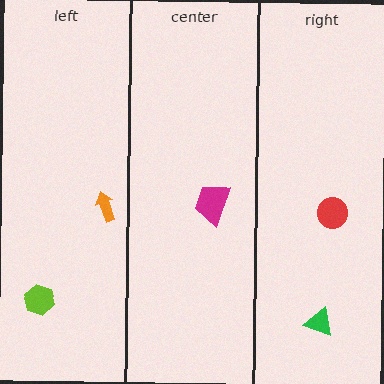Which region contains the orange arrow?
The left region.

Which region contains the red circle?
The right region.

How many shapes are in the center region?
1.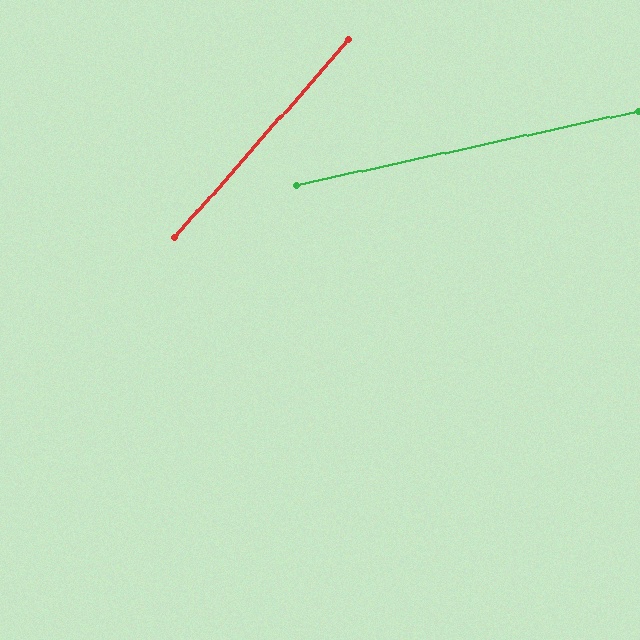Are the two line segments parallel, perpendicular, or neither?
Neither parallel nor perpendicular — they differ by about 36°.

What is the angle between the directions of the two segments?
Approximately 36 degrees.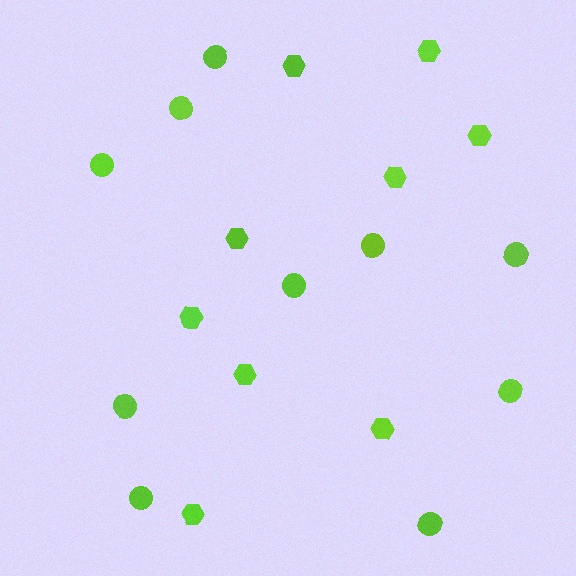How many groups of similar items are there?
There are 2 groups: one group of circles (10) and one group of hexagons (9).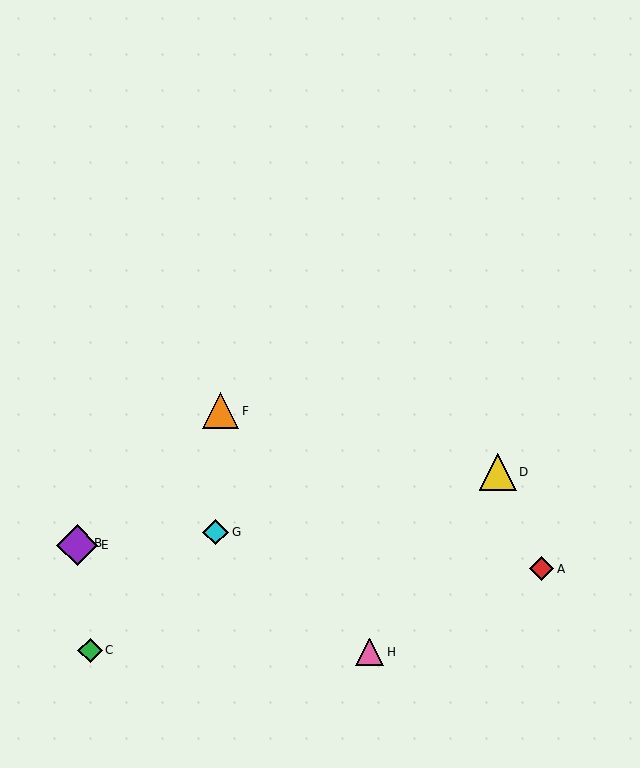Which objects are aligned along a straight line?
Objects B, E, F are aligned along a straight line.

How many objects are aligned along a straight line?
3 objects (B, E, F) are aligned along a straight line.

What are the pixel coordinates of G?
Object G is at (216, 532).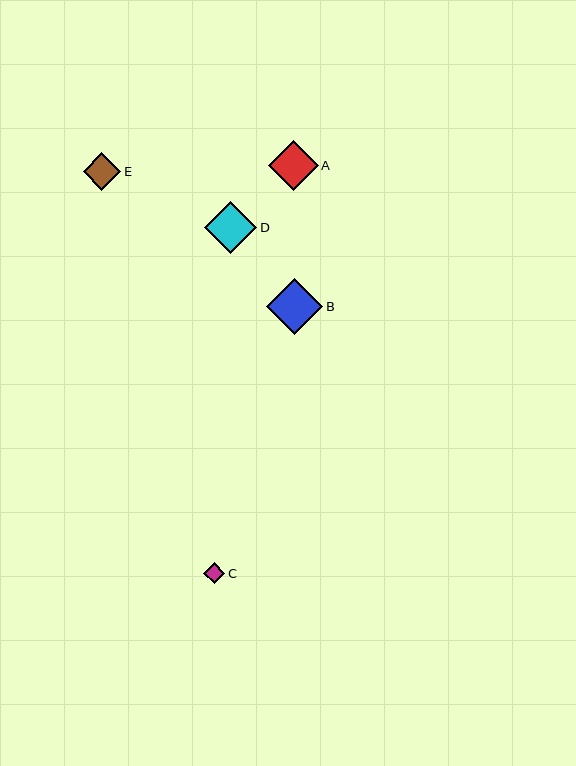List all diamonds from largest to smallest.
From largest to smallest: B, D, A, E, C.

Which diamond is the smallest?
Diamond C is the smallest with a size of approximately 21 pixels.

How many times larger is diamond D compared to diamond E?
Diamond D is approximately 1.4 times the size of diamond E.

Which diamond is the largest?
Diamond B is the largest with a size of approximately 57 pixels.